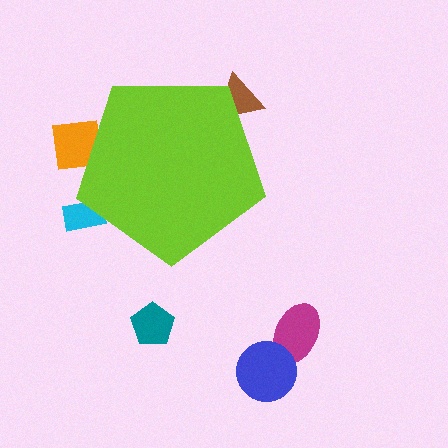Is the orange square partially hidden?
Yes, the orange square is partially hidden behind the lime pentagon.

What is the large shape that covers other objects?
A lime pentagon.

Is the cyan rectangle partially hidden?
Yes, the cyan rectangle is partially hidden behind the lime pentagon.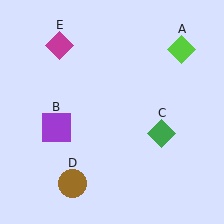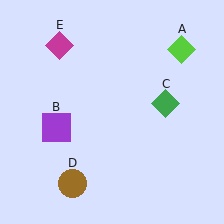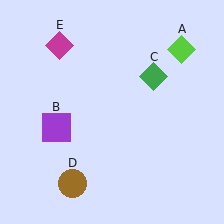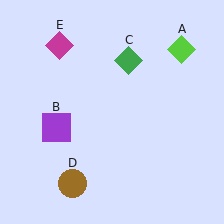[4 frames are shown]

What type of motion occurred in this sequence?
The green diamond (object C) rotated counterclockwise around the center of the scene.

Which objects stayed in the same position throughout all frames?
Lime diamond (object A) and purple square (object B) and brown circle (object D) and magenta diamond (object E) remained stationary.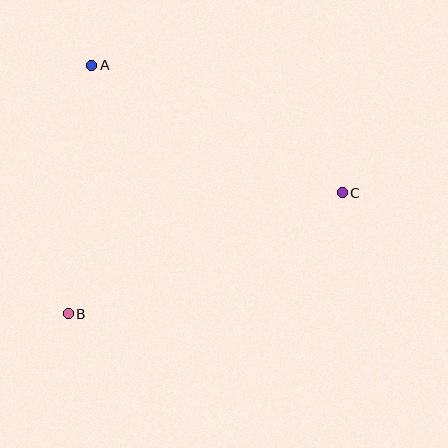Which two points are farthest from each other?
Points B and C are farthest from each other.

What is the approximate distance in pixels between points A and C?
The distance between A and C is approximately 281 pixels.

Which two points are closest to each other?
Points A and B are closest to each other.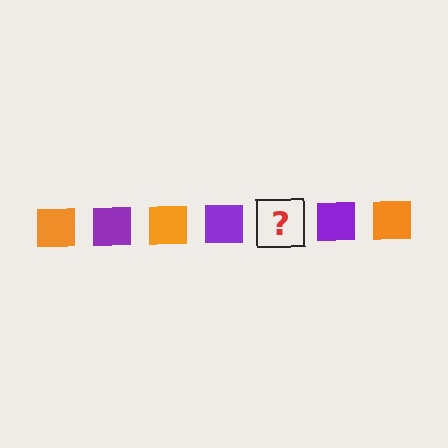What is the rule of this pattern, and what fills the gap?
The rule is that the pattern cycles through orange, purple squares. The gap should be filled with an orange square.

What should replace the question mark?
The question mark should be replaced with an orange square.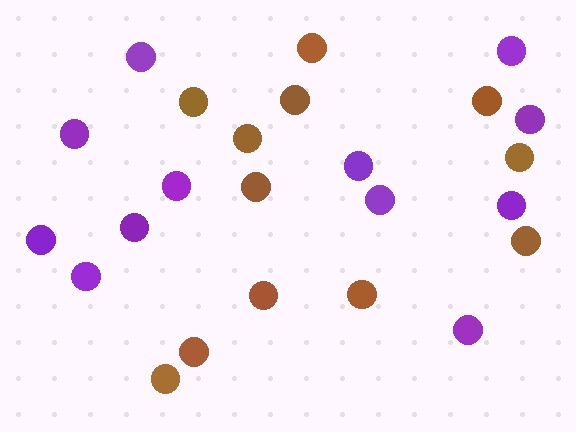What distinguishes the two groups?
There are 2 groups: one group of brown circles (12) and one group of purple circles (12).